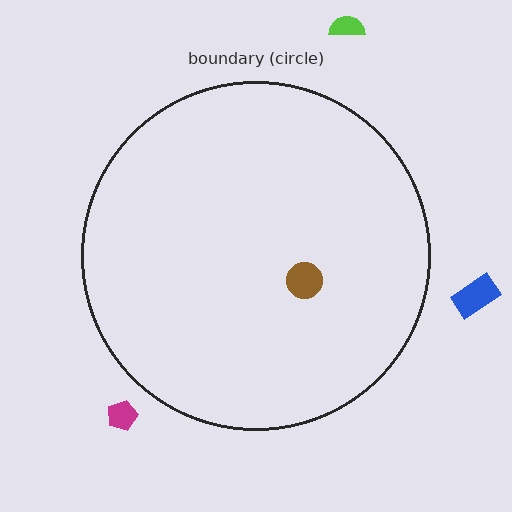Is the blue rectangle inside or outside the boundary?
Outside.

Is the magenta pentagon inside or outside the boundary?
Outside.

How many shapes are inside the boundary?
1 inside, 3 outside.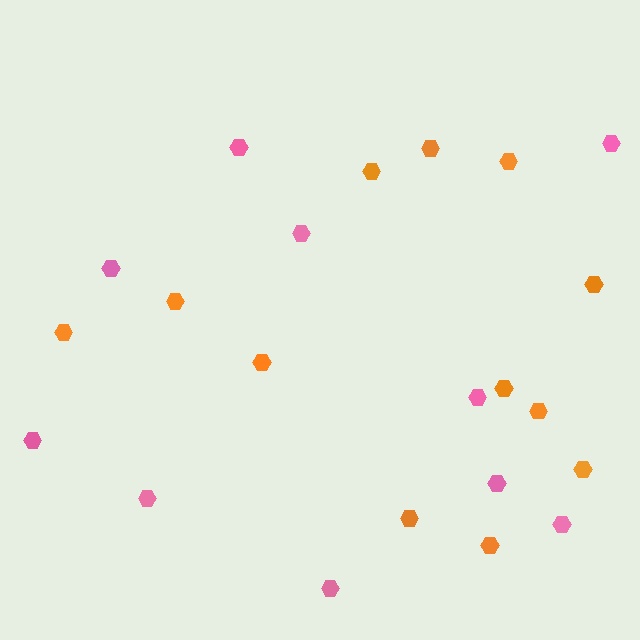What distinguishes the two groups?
There are 2 groups: one group of orange hexagons (12) and one group of pink hexagons (10).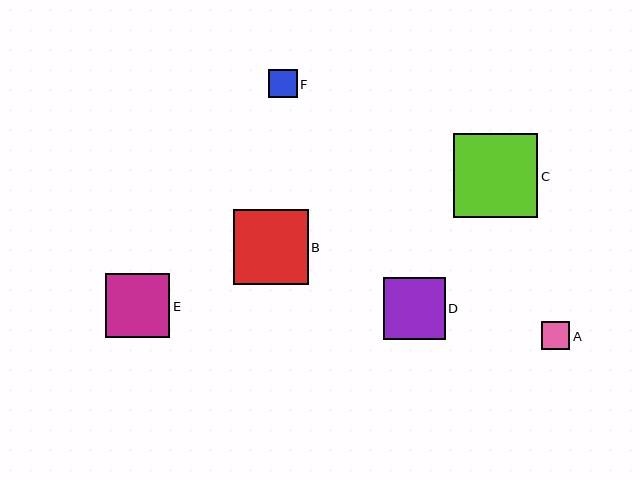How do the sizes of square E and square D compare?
Square E and square D are approximately the same size.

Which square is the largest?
Square C is the largest with a size of approximately 84 pixels.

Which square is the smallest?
Square F is the smallest with a size of approximately 28 pixels.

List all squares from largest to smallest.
From largest to smallest: C, B, E, D, A, F.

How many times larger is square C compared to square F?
Square C is approximately 3.0 times the size of square F.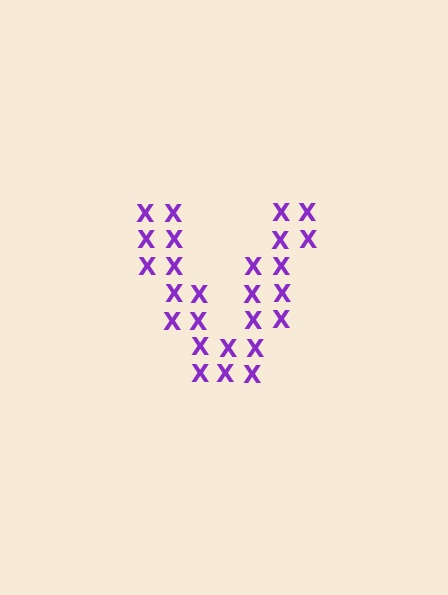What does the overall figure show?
The overall figure shows the letter V.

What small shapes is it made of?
It is made of small letter X's.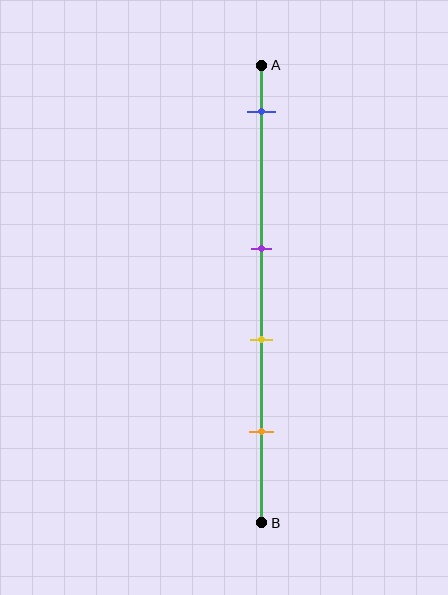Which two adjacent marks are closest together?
The purple and yellow marks are the closest adjacent pair.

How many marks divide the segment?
There are 4 marks dividing the segment.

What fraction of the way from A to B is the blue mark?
The blue mark is approximately 10% (0.1) of the way from A to B.